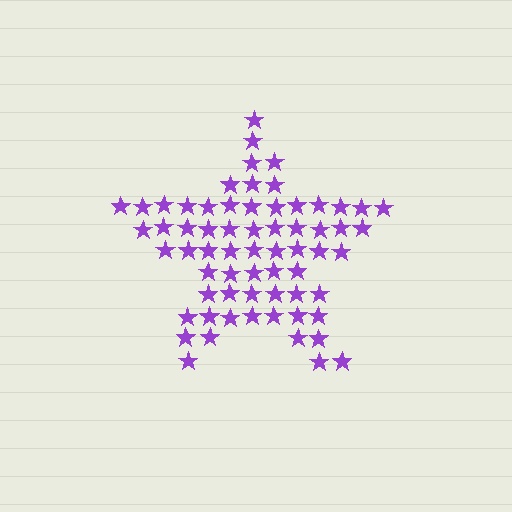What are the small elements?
The small elements are stars.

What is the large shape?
The large shape is a star.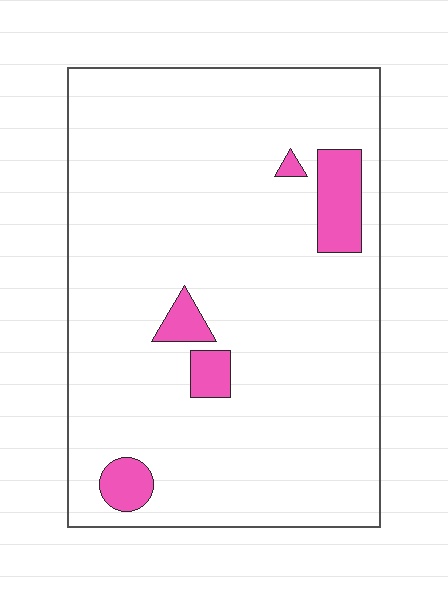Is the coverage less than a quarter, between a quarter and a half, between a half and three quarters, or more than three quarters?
Less than a quarter.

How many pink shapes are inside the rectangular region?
5.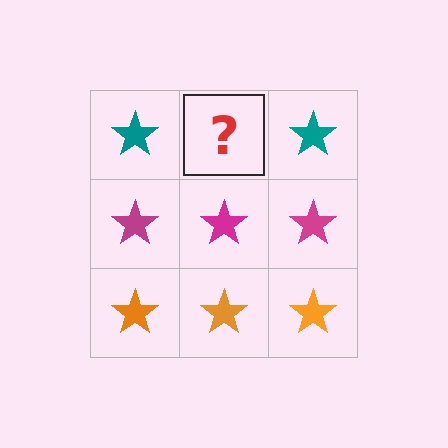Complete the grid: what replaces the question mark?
The question mark should be replaced with a teal star.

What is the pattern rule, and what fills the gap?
The rule is that each row has a consistent color. The gap should be filled with a teal star.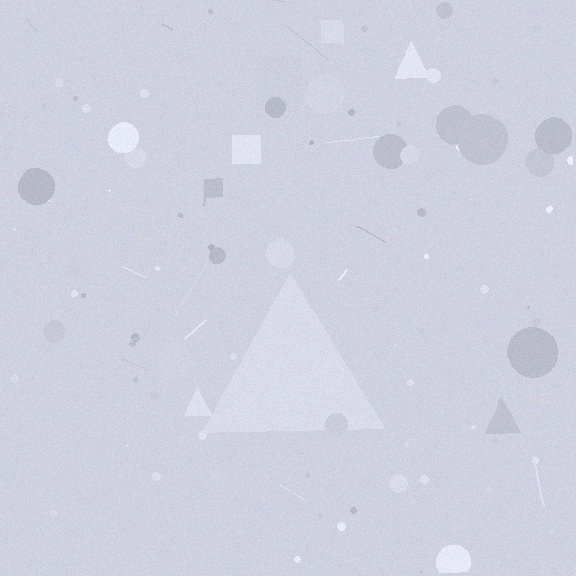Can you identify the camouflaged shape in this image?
The camouflaged shape is a triangle.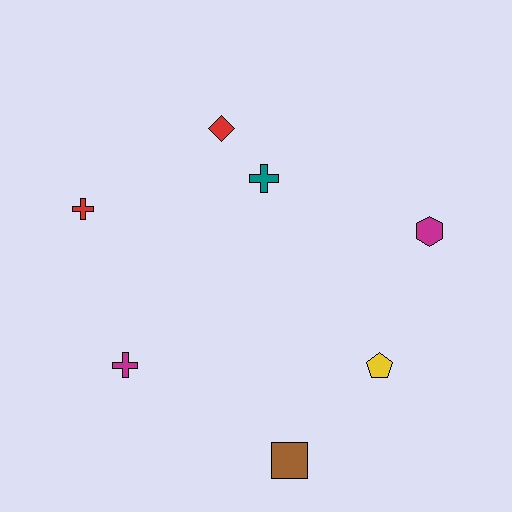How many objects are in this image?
There are 7 objects.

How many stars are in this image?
There are no stars.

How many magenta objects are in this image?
There are 2 magenta objects.